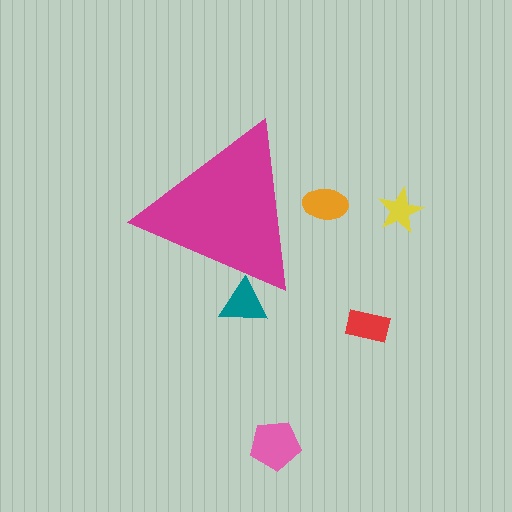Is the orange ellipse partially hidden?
Yes, the orange ellipse is partially hidden behind the magenta triangle.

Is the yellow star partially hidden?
No, the yellow star is fully visible.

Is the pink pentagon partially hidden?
No, the pink pentagon is fully visible.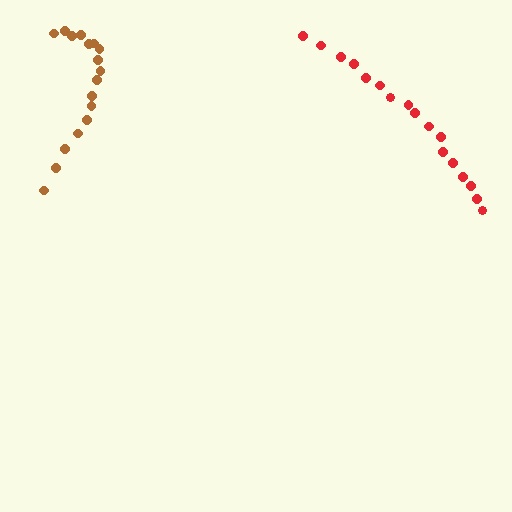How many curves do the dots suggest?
There are 2 distinct paths.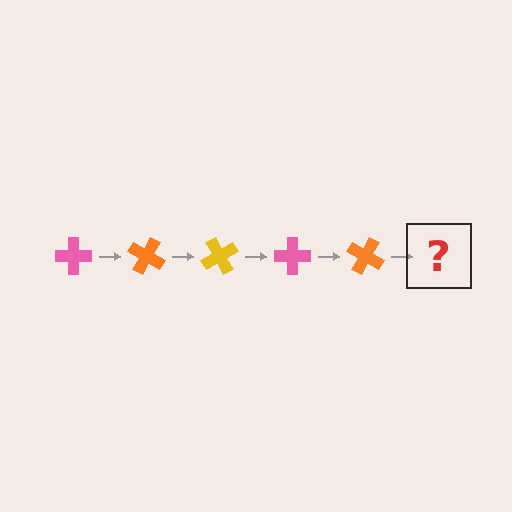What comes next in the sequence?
The next element should be a yellow cross, rotated 150 degrees from the start.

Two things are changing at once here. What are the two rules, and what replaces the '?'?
The two rules are that it rotates 30 degrees each step and the color cycles through pink, orange, and yellow. The '?' should be a yellow cross, rotated 150 degrees from the start.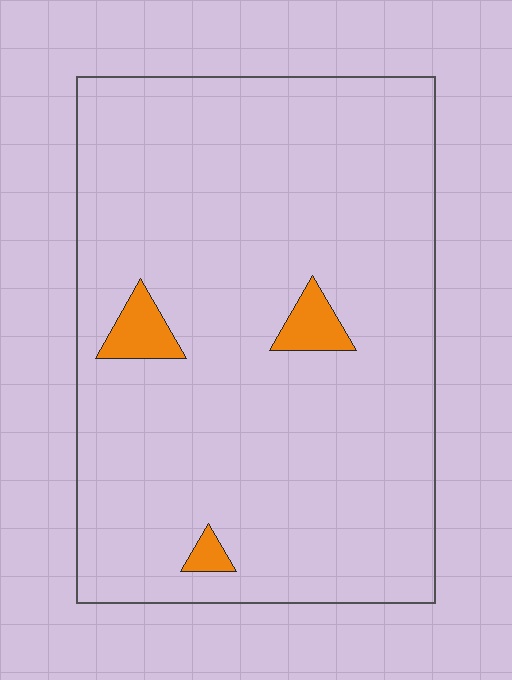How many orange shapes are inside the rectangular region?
3.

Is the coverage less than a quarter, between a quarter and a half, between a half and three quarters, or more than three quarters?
Less than a quarter.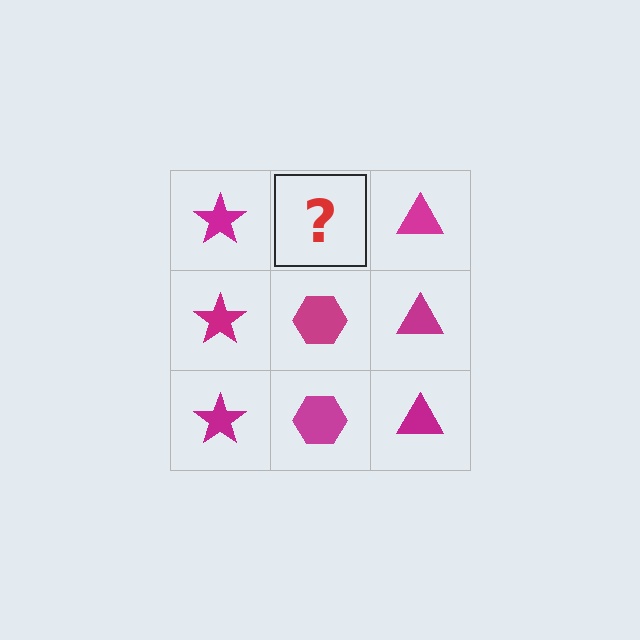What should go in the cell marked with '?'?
The missing cell should contain a magenta hexagon.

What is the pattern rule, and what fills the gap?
The rule is that each column has a consistent shape. The gap should be filled with a magenta hexagon.